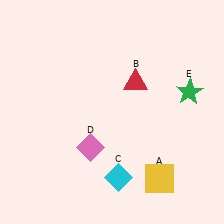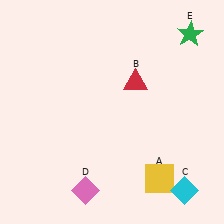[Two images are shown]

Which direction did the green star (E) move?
The green star (E) moved up.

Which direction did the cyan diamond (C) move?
The cyan diamond (C) moved right.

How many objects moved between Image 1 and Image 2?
3 objects moved between the two images.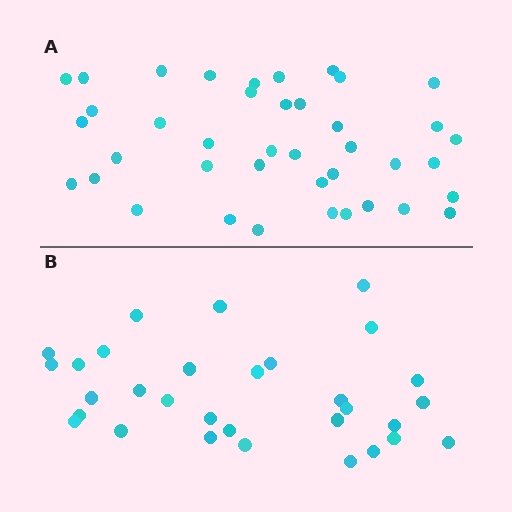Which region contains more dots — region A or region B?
Region A (the top region) has more dots.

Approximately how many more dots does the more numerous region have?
Region A has roughly 8 or so more dots than region B.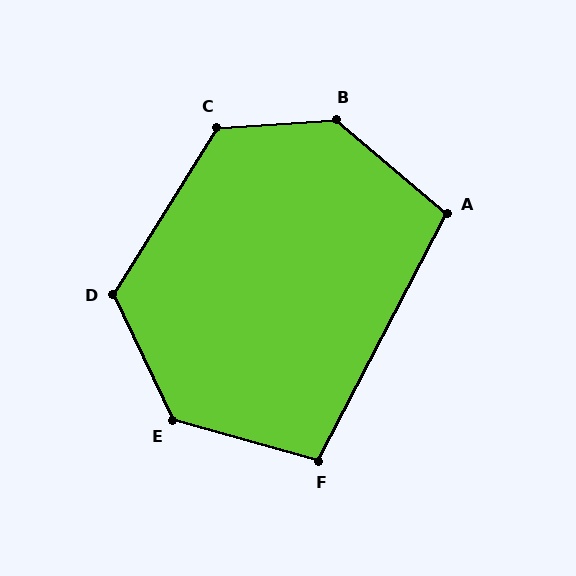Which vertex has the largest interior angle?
B, at approximately 136 degrees.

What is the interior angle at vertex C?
Approximately 126 degrees (obtuse).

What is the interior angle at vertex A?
Approximately 103 degrees (obtuse).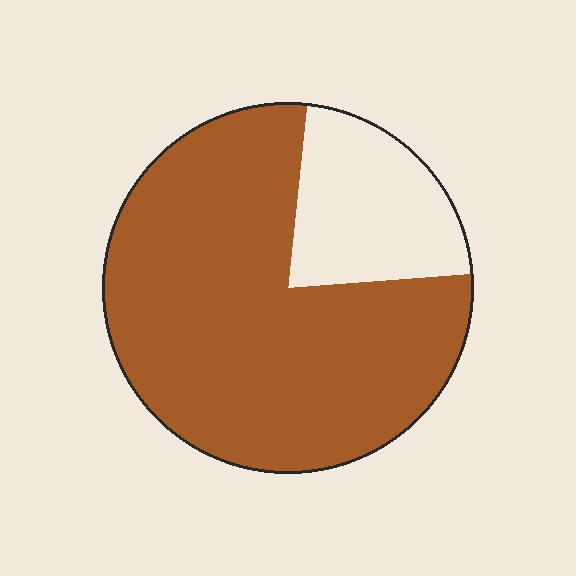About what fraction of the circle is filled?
About four fifths (4/5).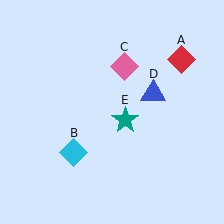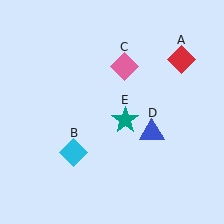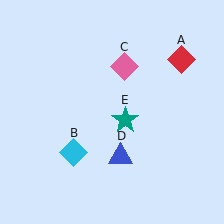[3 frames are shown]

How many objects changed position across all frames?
1 object changed position: blue triangle (object D).